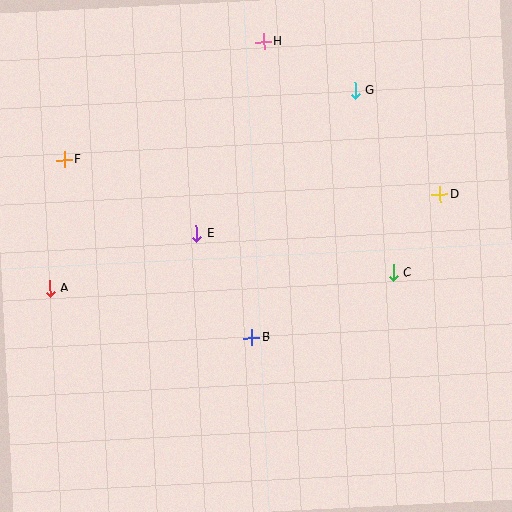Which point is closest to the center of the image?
Point E at (197, 234) is closest to the center.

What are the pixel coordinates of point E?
Point E is at (197, 234).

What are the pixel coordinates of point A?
Point A is at (50, 288).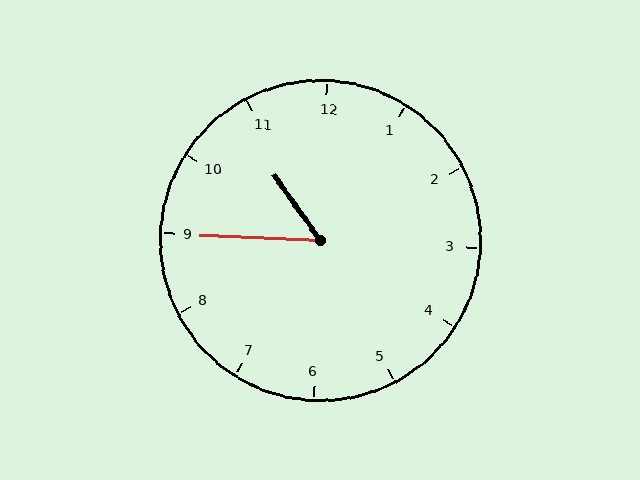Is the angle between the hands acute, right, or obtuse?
It is acute.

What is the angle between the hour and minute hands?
Approximately 52 degrees.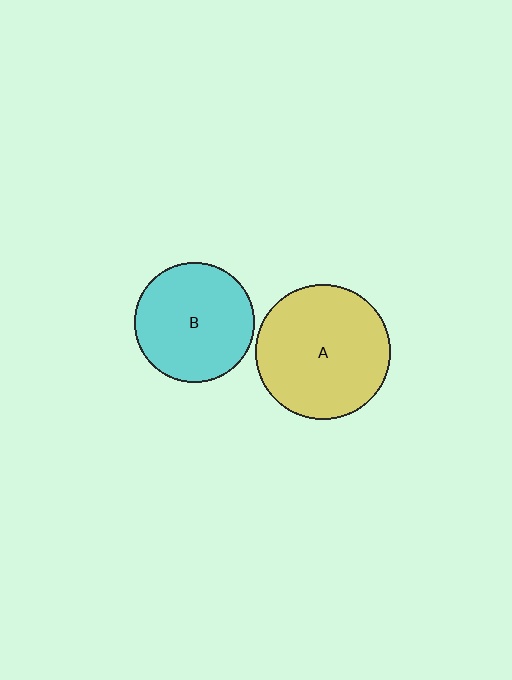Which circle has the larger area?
Circle A (yellow).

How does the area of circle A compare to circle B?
Approximately 1.3 times.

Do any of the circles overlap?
No, none of the circles overlap.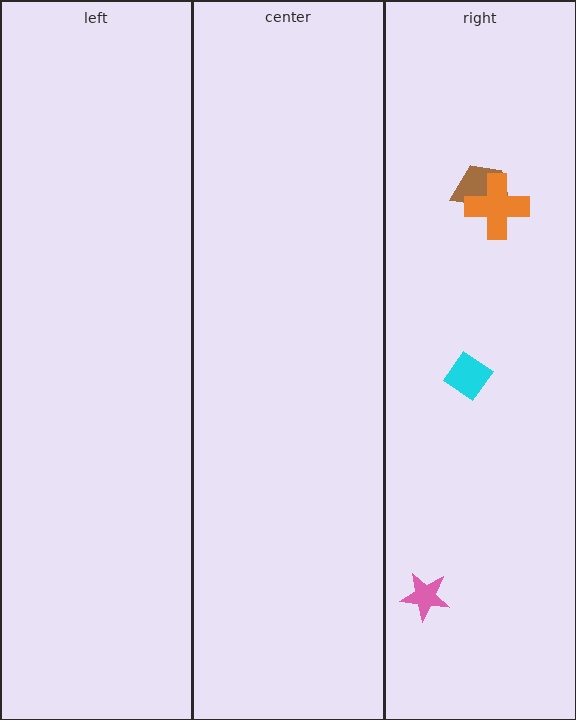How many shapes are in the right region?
4.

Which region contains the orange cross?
The right region.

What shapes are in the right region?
The brown trapezoid, the cyan diamond, the orange cross, the pink star.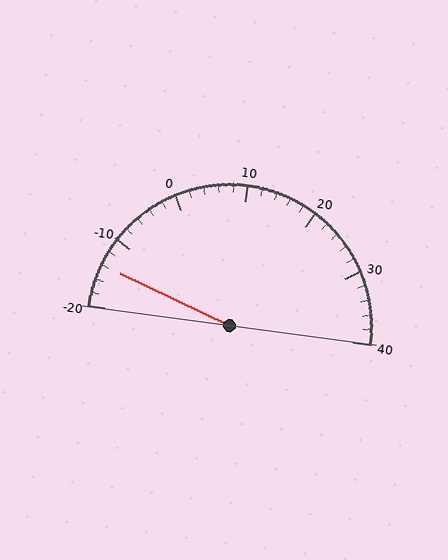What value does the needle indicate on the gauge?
The needle indicates approximately -14.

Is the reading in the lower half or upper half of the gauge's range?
The reading is in the lower half of the range (-20 to 40).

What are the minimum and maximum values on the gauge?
The gauge ranges from -20 to 40.